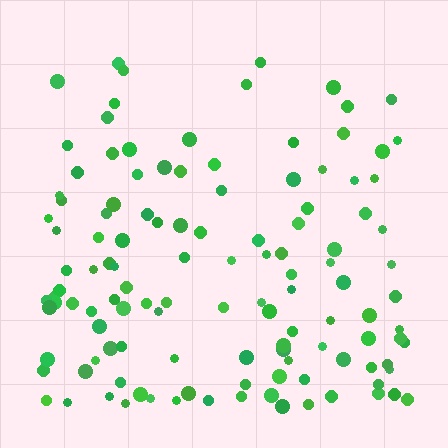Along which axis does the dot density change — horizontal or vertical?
Vertical.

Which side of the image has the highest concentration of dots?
The bottom.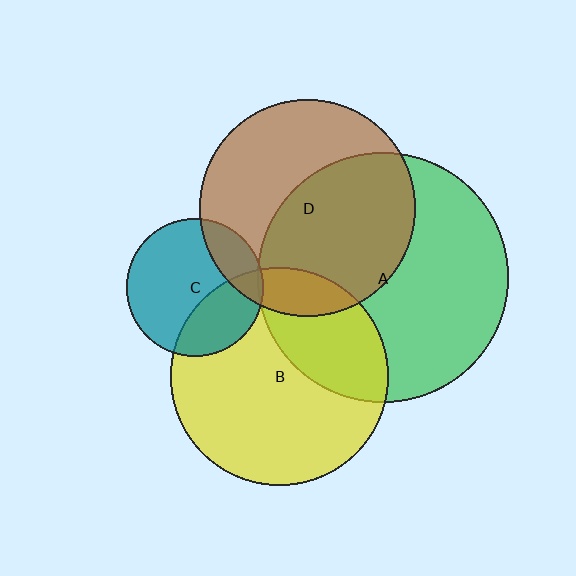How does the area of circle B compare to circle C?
Approximately 2.5 times.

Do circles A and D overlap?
Yes.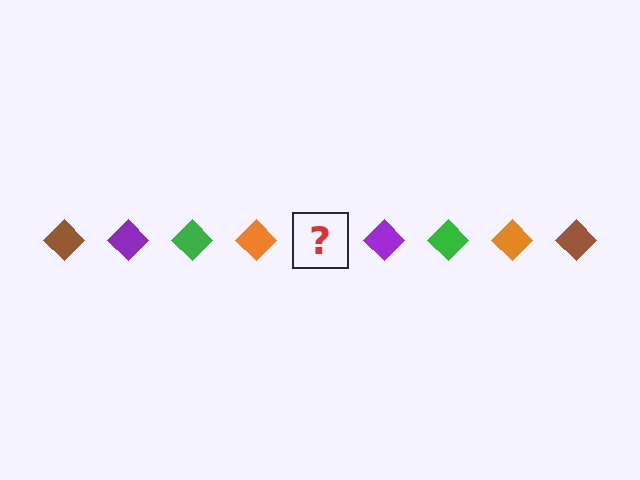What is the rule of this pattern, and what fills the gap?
The rule is that the pattern cycles through brown, purple, green, orange diamonds. The gap should be filled with a brown diamond.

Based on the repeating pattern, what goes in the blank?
The blank should be a brown diamond.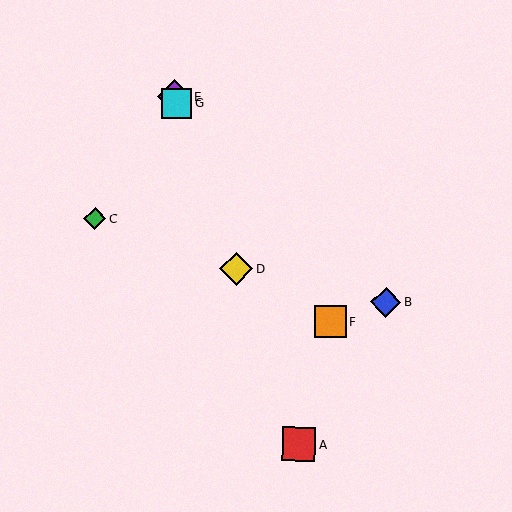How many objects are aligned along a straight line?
4 objects (A, D, E, G) are aligned along a straight line.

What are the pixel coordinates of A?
Object A is at (299, 444).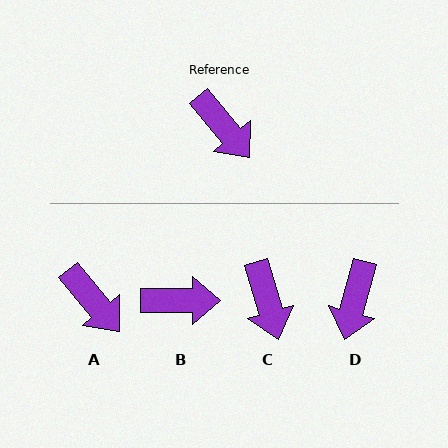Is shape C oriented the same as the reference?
No, it is off by about 24 degrees.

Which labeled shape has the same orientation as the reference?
A.